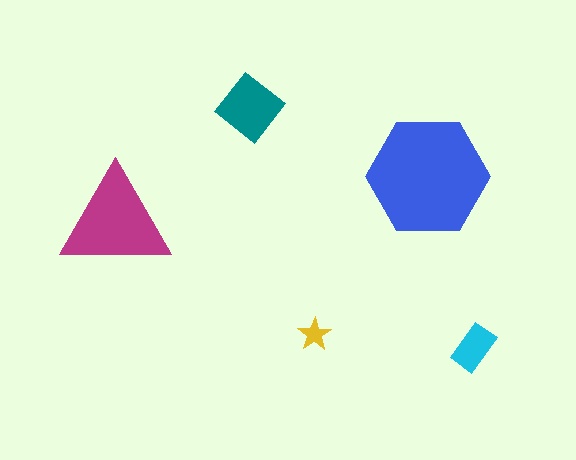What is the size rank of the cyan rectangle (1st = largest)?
4th.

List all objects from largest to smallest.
The blue hexagon, the magenta triangle, the teal diamond, the cyan rectangle, the yellow star.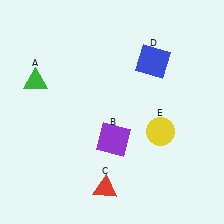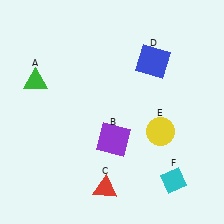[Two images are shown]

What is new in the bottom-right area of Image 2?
A cyan diamond (F) was added in the bottom-right area of Image 2.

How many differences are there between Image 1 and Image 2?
There is 1 difference between the two images.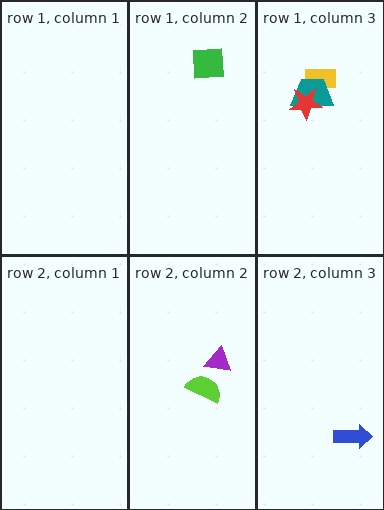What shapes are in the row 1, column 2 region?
The green square.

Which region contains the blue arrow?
The row 2, column 3 region.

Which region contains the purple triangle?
The row 2, column 2 region.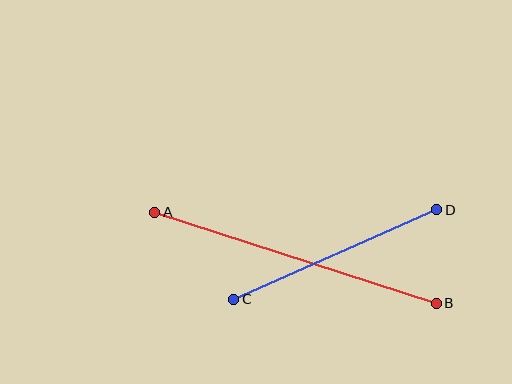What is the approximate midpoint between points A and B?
The midpoint is at approximately (296, 258) pixels.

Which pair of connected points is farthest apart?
Points A and B are farthest apart.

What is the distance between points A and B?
The distance is approximately 295 pixels.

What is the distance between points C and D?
The distance is approximately 222 pixels.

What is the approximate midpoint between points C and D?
The midpoint is at approximately (335, 255) pixels.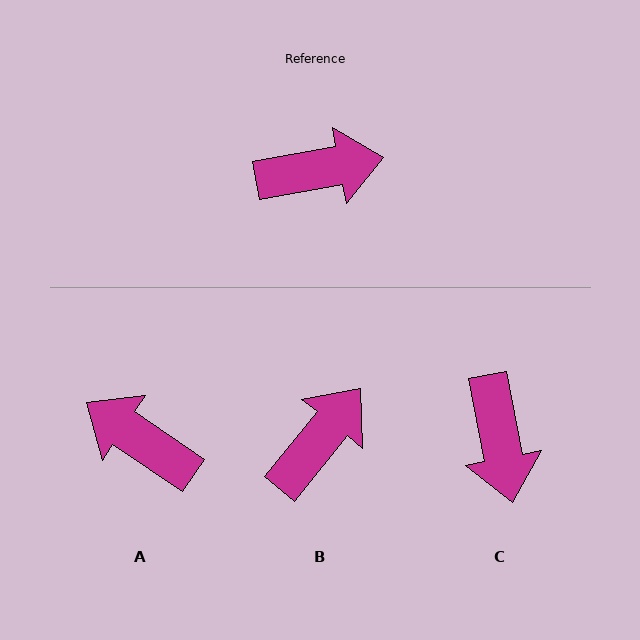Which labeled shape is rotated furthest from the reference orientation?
A, about 136 degrees away.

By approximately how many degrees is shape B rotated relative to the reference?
Approximately 41 degrees counter-clockwise.